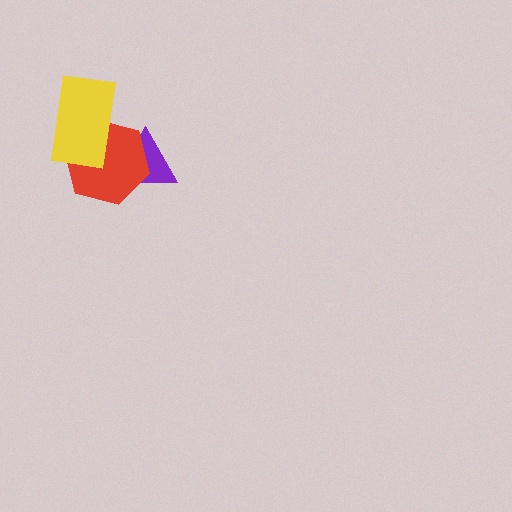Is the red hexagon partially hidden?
Yes, it is partially covered by another shape.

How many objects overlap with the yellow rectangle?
1 object overlaps with the yellow rectangle.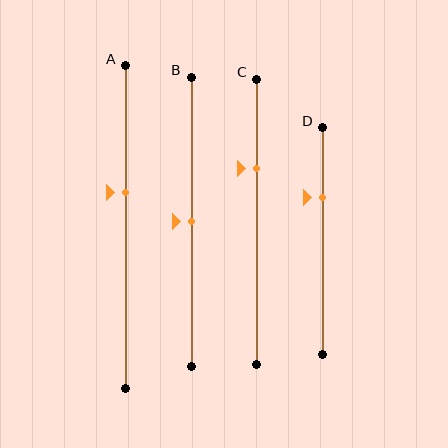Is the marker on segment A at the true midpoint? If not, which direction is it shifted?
No, the marker on segment A is shifted upward by about 11% of the segment length.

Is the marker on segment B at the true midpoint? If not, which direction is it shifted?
Yes, the marker on segment B is at the true midpoint.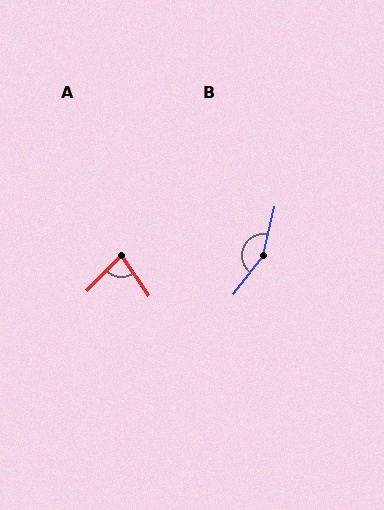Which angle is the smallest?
A, at approximately 79 degrees.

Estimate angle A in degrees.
Approximately 79 degrees.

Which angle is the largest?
B, at approximately 156 degrees.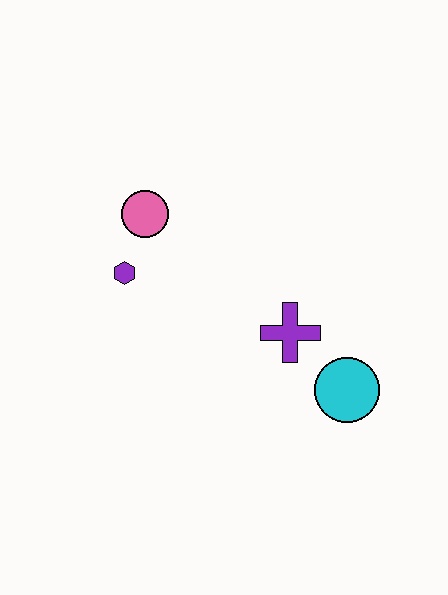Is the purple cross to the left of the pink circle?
No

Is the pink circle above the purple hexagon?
Yes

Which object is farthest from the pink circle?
The cyan circle is farthest from the pink circle.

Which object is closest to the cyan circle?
The purple cross is closest to the cyan circle.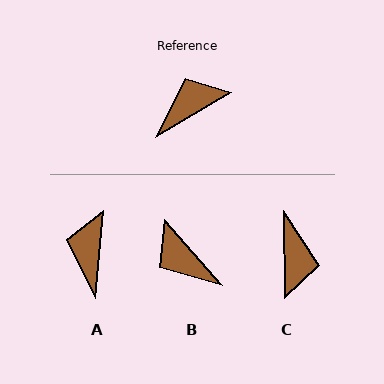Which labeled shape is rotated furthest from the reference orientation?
C, about 120 degrees away.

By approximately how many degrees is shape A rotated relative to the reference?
Approximately 54 degrees counter-clockwise.